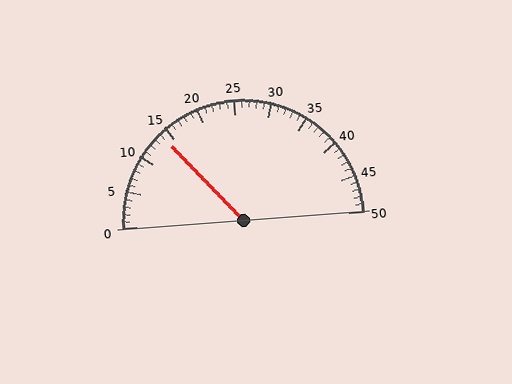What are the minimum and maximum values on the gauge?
The gauge ranges from 0 to 50.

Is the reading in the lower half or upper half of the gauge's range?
The reading is in the lower half of the range (0 to 50).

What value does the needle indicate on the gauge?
The needle indicates approximately 14.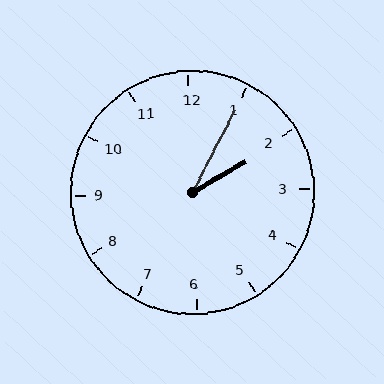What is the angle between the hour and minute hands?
Approximately 32 degrees.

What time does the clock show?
2:05.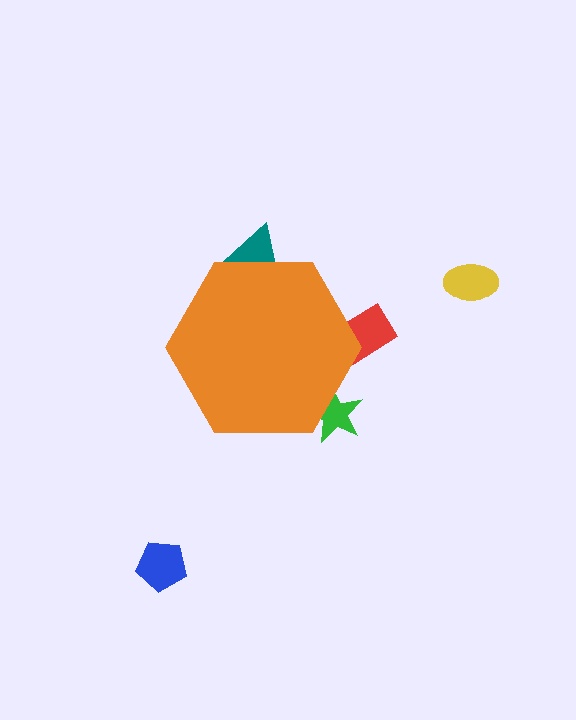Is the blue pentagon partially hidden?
No, the blue pentagon is fully visible.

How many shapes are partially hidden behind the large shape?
3 shapes are partially hidden.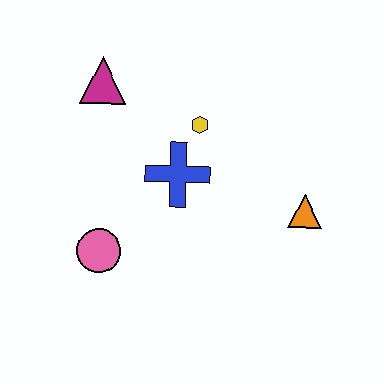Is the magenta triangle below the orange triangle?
No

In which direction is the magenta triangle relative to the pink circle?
The magenta triangle is above the pink circle.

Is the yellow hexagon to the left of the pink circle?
No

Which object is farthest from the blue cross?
The orange triangle is farthest from the blue cross.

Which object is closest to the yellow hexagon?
The blue cross is closest to the yellow hexagon.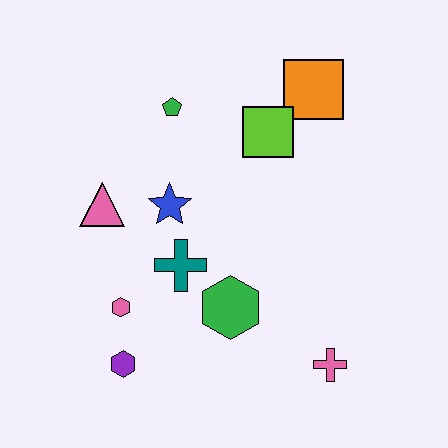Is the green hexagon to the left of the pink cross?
Yes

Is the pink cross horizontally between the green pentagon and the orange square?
No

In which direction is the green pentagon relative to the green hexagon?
The green pentagon is above the green hexagon.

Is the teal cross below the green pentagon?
Yes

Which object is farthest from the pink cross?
The green pentagon is farthest from the pink cross.